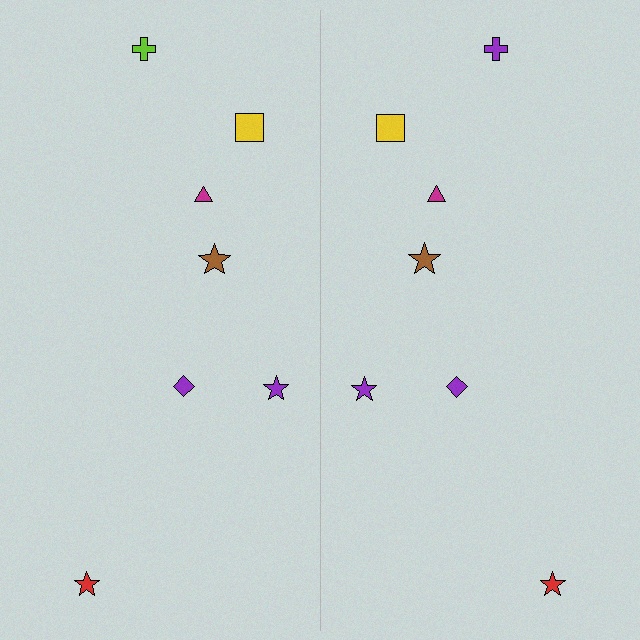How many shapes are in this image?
There are 14 shapes in this image.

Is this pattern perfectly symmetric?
No, the pattern is not perfectly symmetric. The purple cross on the right side breaks the symmetry — its mirror counterpart is lime.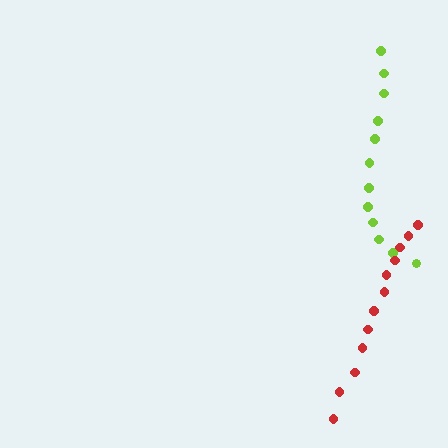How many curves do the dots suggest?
There are 2 distinct paths.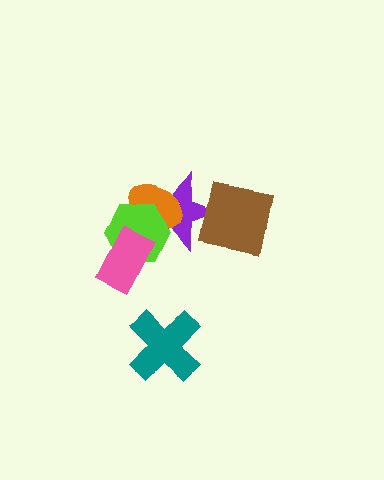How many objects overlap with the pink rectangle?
1 object overlaps with the pink rectangle.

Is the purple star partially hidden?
Yes, it is partially covered by another shape.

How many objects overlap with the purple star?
3 objects overlap with the purple star.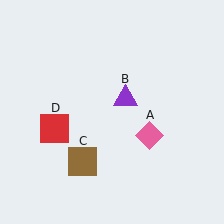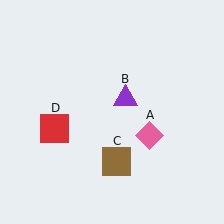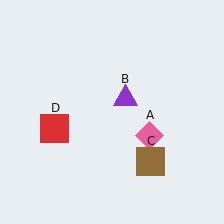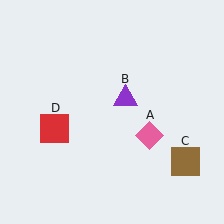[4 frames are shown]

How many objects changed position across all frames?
1 object changed position: brown square (object C).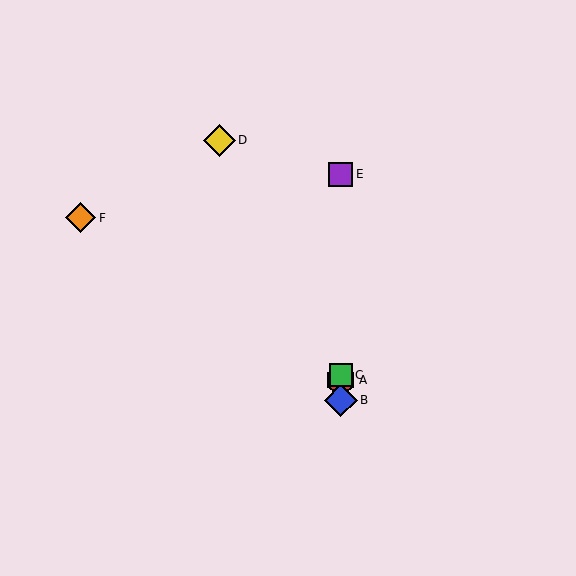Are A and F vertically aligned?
No, A is at x≈341 and F is at x≈81.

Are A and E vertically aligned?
Yes, both are at x≈341.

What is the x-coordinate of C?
Object C is at x≈341.